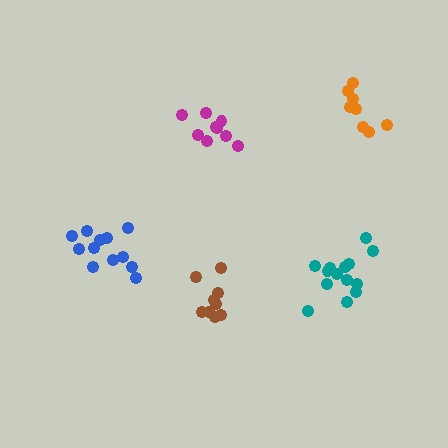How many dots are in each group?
Group 1: 12 dots, Group 2: 14 dots, Group 3: 9 dots, Group 4: 9 dots, Group 5: 8 dots (52 total).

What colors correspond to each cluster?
The clusters are colored: blue, teal, magenta, brown, orange.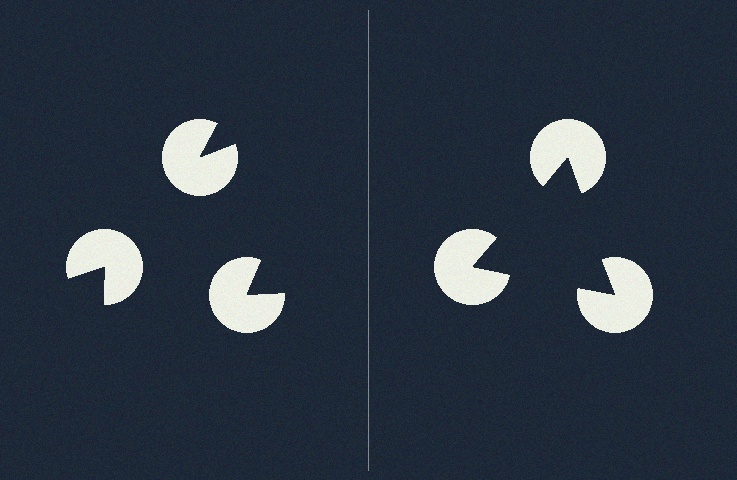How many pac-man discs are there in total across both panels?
6 — 3 on each side.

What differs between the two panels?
The pac-man discs are positioned identically on both sides; only the wedge orientations differ. On the right they align to a triangle; on the left they are misaligned.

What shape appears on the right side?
An illusory triangle.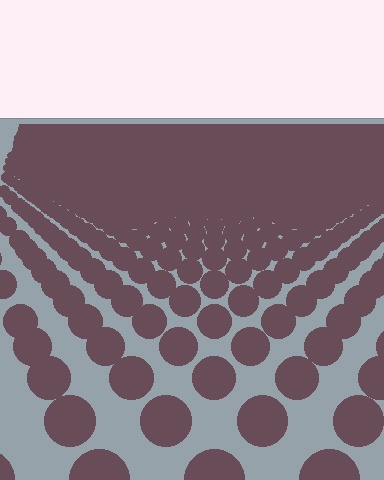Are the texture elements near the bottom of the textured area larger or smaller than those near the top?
Larger. Near the bottom, elements are closer to the viewer and appear at a bigger on-screen size.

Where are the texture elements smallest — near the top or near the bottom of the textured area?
Near the top.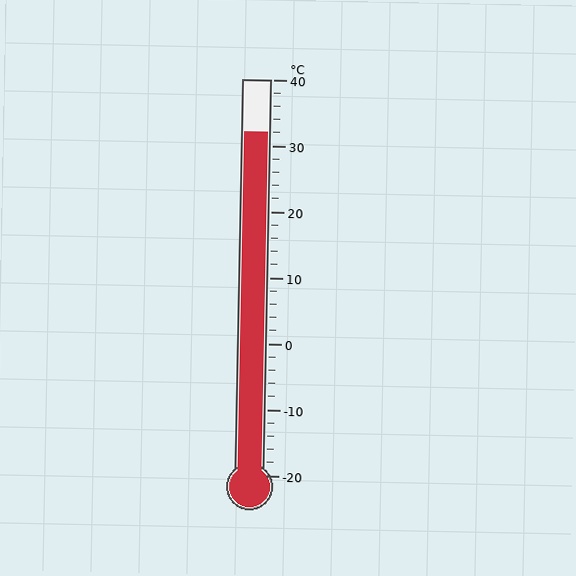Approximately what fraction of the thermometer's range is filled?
The thermometer is filled to approximately 85% of its range.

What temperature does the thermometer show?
The thermometer shows approximately 32°C.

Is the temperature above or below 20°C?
The temperature is above 20°C.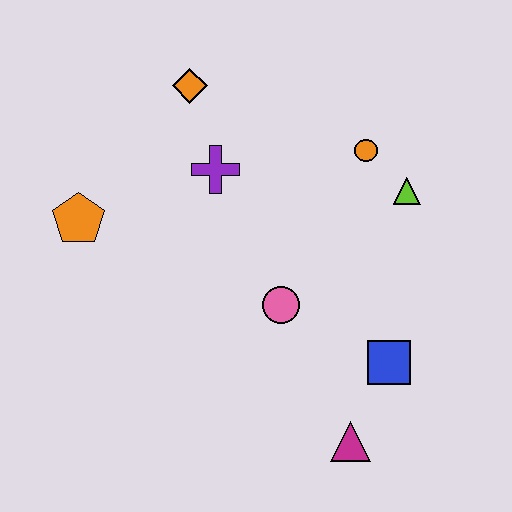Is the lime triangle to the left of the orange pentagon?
No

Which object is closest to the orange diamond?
The purple cross is closest to the orange diamond.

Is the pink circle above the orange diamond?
No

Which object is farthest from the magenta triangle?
The orange diamond is farthest from the magenta triangle.